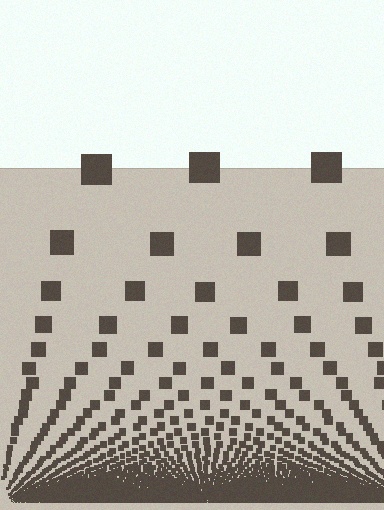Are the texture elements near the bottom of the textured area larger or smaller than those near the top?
Smaller. The gradient is inverted — elements near the bottom are smaller and denser.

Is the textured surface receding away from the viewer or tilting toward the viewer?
The surface appears to tilt toward the viewer. Texture elements get larger and sparser toward the top.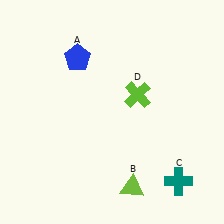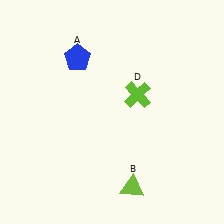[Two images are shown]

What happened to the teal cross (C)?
The teal cross (C) was removed in Image 2. It was in the bottom-right area of Image 1.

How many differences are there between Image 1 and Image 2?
There is 1 difference between the two images.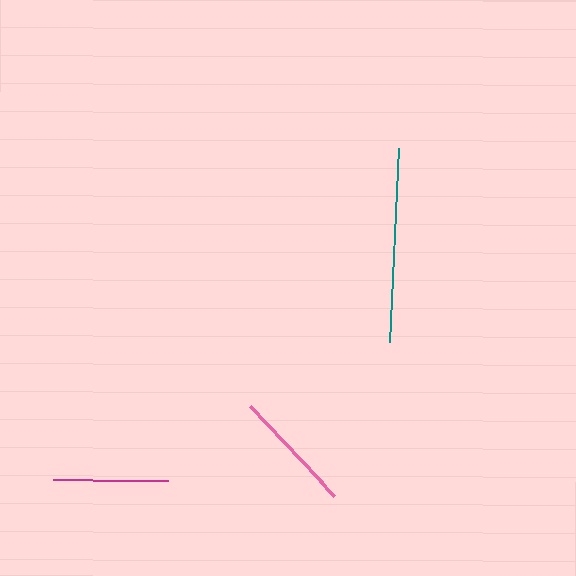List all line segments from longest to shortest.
From longest to shortest: teal, pink, magenta.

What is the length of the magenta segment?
The magenta segment is approximately 115 pixels long.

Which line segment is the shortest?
The magenta line is the shortest at approximately 115 pixels.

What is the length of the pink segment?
The pink segment is approximately 123 pixels long.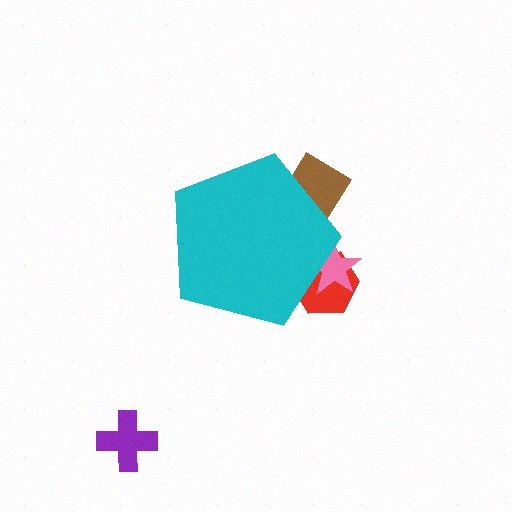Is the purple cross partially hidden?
No, the purple cross is fully visible.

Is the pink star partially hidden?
Yes, the pink star is partially hidden behind the cyan pentagon.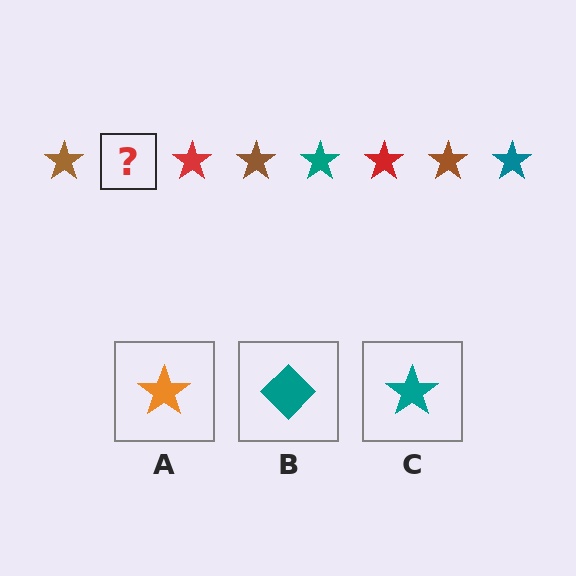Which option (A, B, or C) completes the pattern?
C.